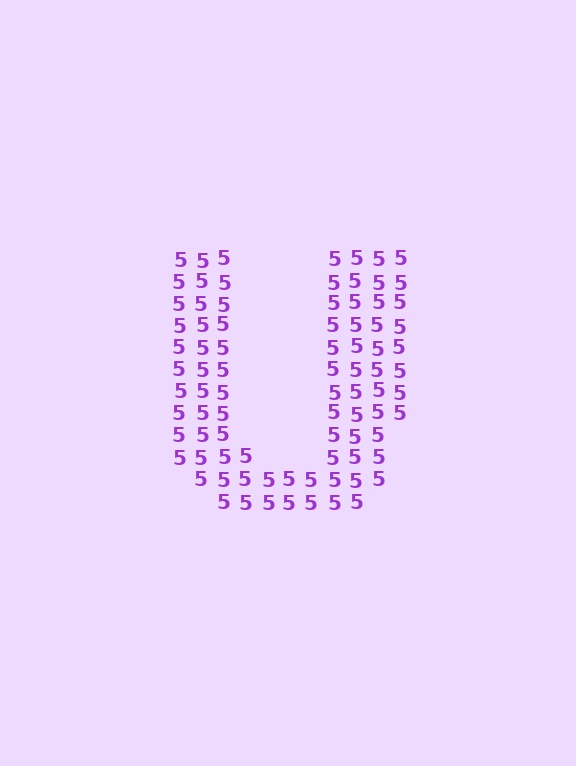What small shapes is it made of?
It is made of small digit 5's.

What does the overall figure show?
The overall figure shows the letter U.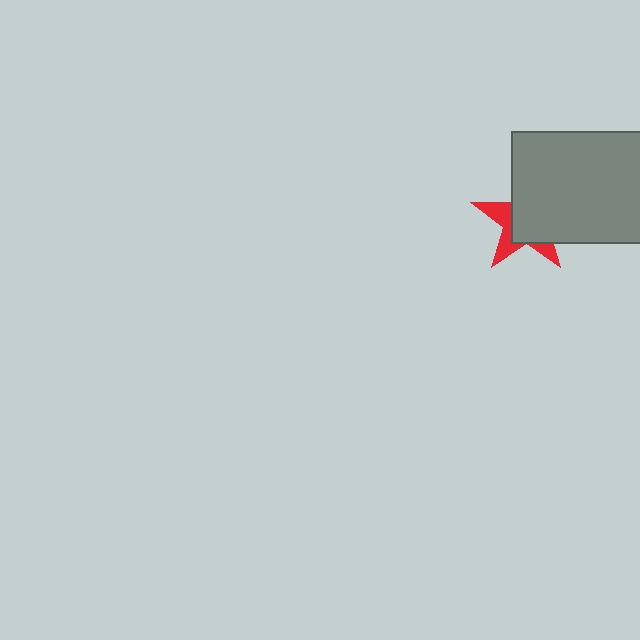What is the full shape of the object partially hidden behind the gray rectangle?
The partially hidden object is a red star.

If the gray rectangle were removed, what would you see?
You would see the complete red star.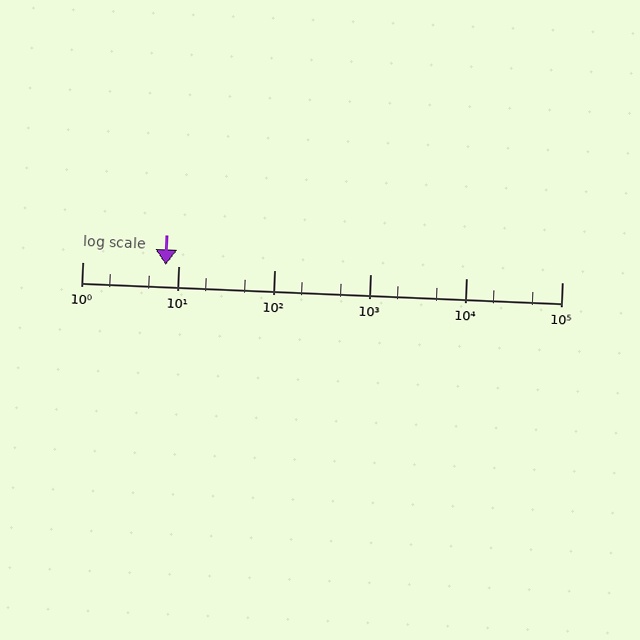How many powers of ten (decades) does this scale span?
The scale spans 5 decades, from 1 to 100000.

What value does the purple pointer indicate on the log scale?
The pointer indicates approximately 7.4.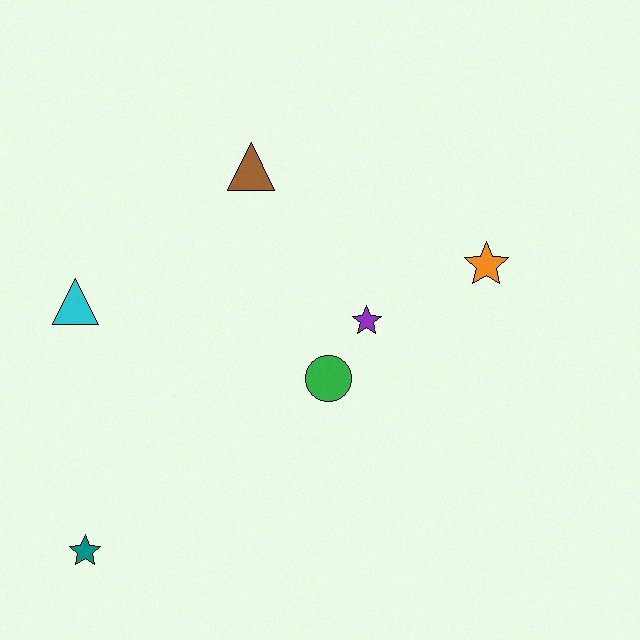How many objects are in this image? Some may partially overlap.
There are 6 objects.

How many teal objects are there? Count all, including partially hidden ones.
There is 1 teal object.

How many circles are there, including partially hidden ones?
There is 1 circle.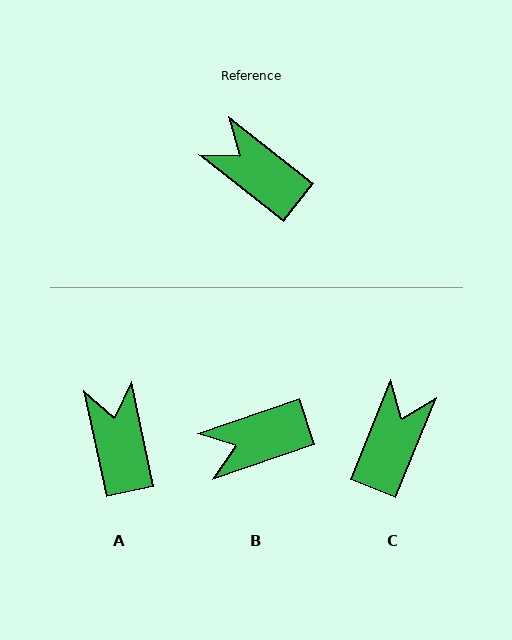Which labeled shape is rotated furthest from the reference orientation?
C, about 74 degrees away.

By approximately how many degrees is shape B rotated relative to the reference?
Approximately 57 degrees counter-clockwise.